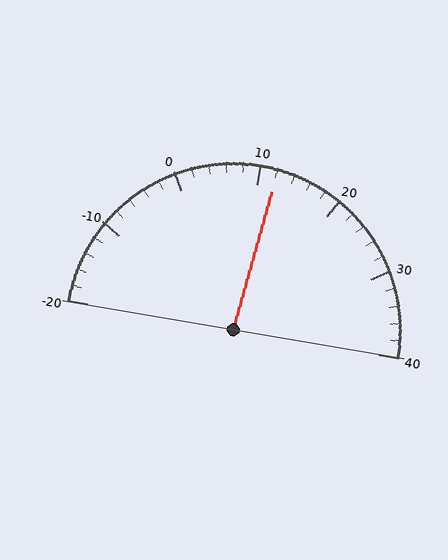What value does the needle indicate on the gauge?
The needle indicates approximately 12.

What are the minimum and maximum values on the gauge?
The gauge ranges from -20 to 40.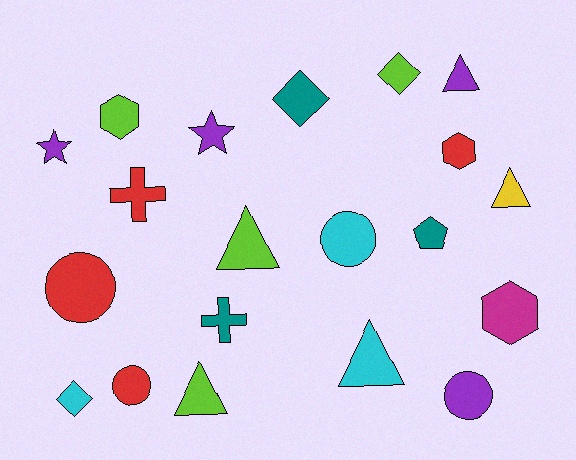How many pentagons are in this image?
There is 1 pentagon.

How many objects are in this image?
There are 20 objects.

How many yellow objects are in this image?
There is 1 yellow object.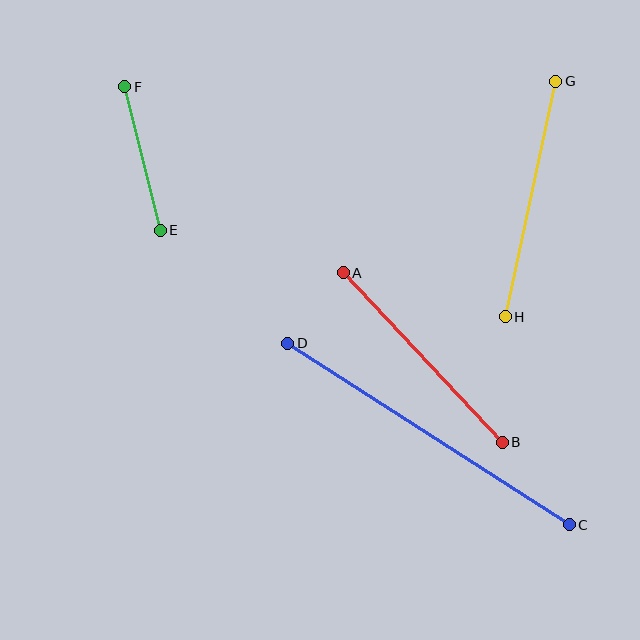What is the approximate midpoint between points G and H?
The midpoint is at approximately (530, 199) pixels.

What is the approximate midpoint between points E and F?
The midpoint is at approximately (143, 158) pixels.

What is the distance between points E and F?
The distance is approximately 148 pixels.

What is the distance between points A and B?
The distance is approximately 233 pixels.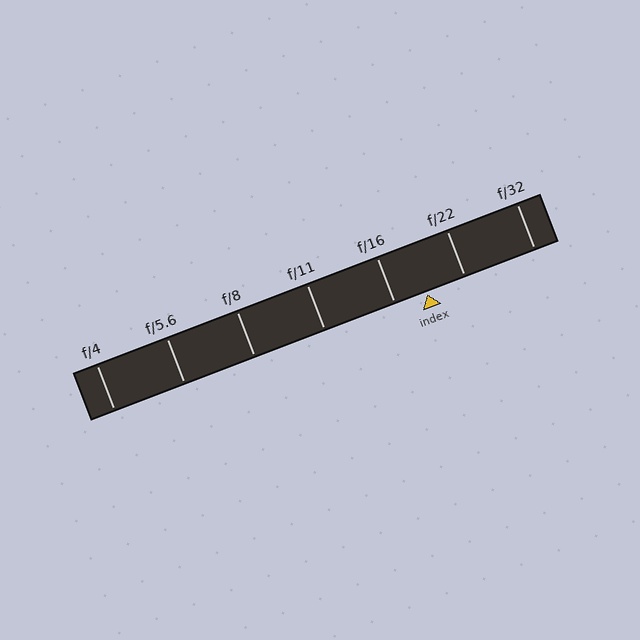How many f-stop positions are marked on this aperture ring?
There are 7 f-stop positions marked.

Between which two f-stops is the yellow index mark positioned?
The index mark is between f/16 and f/22.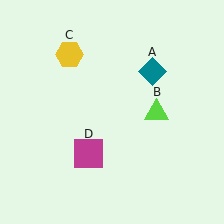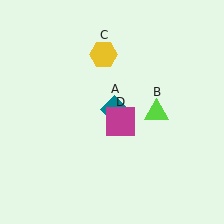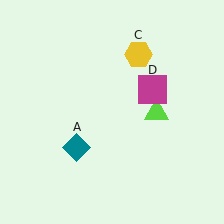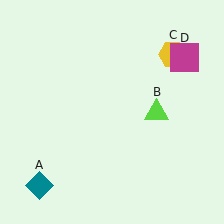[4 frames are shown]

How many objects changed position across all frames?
3 objects changed position: teal diamond (object A), yellow hexagon (object C), magenta square (object D).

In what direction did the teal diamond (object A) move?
The teal diamond (object A) moved down and to the left.